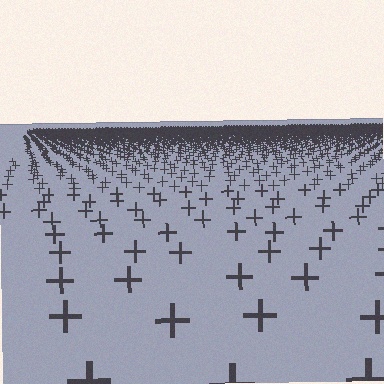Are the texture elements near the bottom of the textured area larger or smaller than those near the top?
Larger. Near the bottom, elements are closer to the viewer and appear at a bigger on-screen size.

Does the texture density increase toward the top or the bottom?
Density increases toward the top.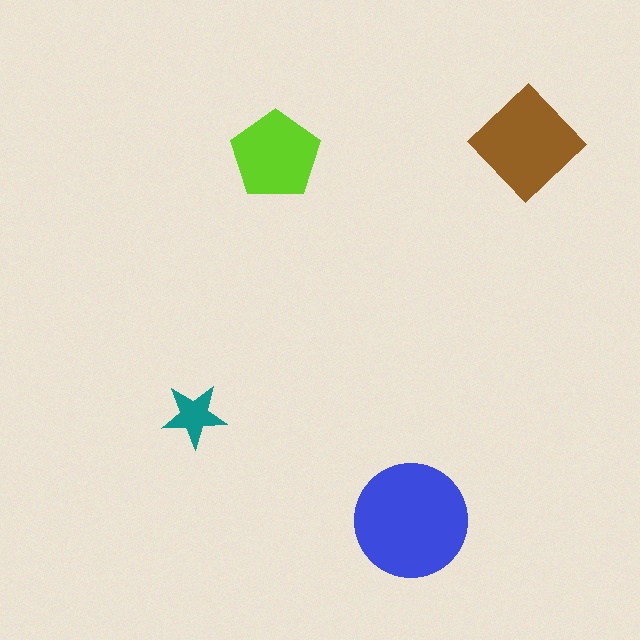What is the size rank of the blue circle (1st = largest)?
1st.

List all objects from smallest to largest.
The teal star, the lime pentagon, the brown diamond, the blue circle.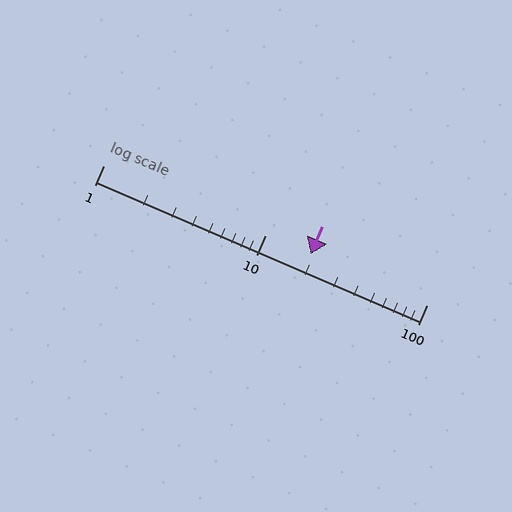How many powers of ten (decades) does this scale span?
The scale spans 2 decades, from 1 to 100.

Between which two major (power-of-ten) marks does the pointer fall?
The pointer is between 10 and 100.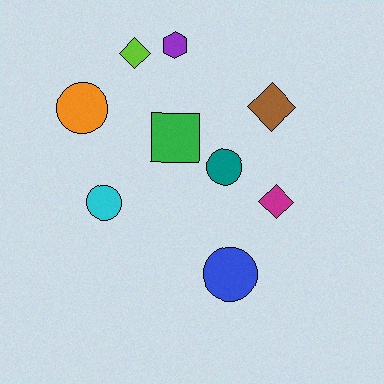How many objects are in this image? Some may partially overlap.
There are 9 objects.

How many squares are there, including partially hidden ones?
There is 1 square.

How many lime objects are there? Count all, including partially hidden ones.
There is 1 lime object.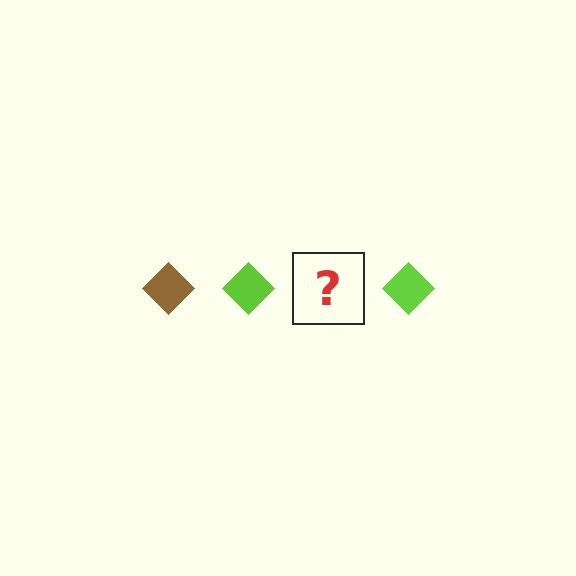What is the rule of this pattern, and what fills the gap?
The rule is that the pattern cycles through brown, lime diamonds. The gap should be filled with a brown diamond.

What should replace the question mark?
The question mark should be replaced with a brown diamond.